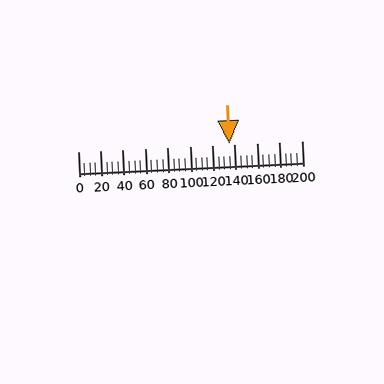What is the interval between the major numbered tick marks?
The major tick marks are spaced 20 units apart.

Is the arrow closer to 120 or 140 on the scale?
The arrow is closer to 140.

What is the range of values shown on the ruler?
The ruler shows values from 0 to 200.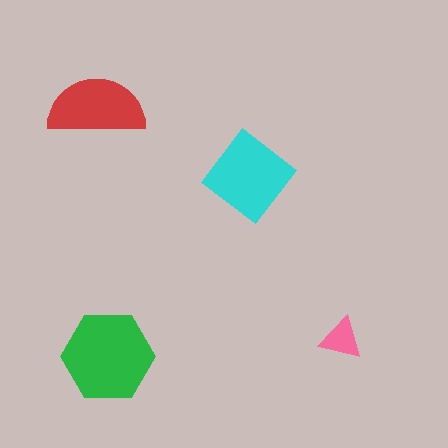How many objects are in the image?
There are 4 objects in the image.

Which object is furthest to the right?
The pink triangle is rightmost.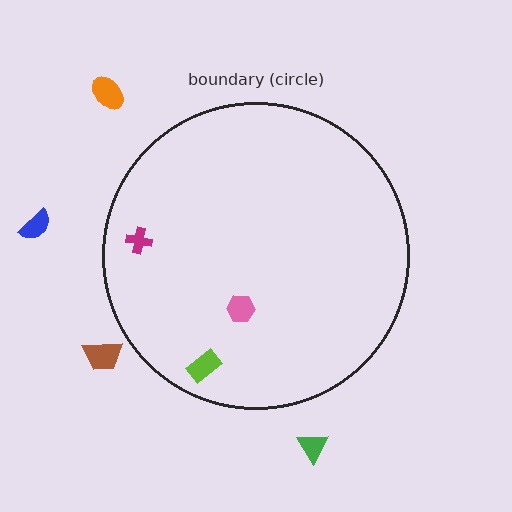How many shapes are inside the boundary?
3 inside, 4 outside.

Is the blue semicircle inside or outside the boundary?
Outside.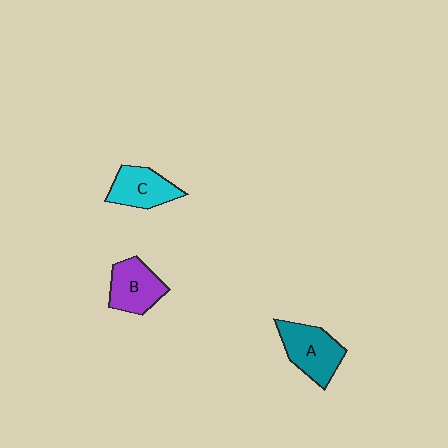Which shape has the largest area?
Shape A (teal).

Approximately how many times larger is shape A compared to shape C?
Approximately 1.2 times.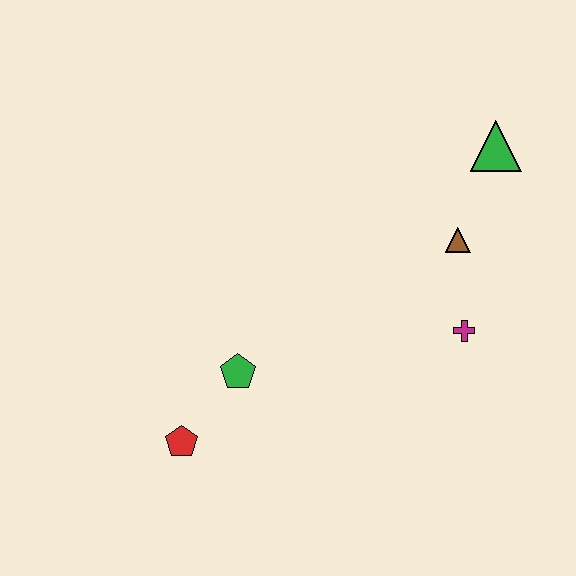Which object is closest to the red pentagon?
The green pentagon is closest to the red pentagon.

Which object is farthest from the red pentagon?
The green triangle is farthest from the red pentagon.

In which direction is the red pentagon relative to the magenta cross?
The red pentagon is to the left of the magenta cross.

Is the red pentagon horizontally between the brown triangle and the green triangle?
No